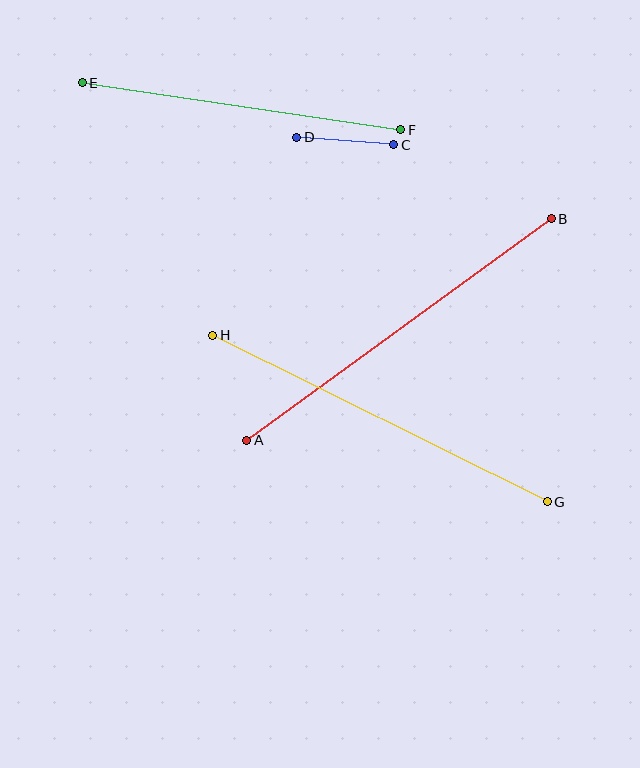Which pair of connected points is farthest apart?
Points A and B are farthest apart.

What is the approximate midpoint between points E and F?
The midpoint is at approximately (241, 106) pixels.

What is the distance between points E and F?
The distance is approximately 322 pixels.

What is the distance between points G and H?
The distance is approximately 374 pixels.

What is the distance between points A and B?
The distance is approximately 377 pixels.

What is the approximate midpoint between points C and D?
The midpoint is at approximately (345, 141) pixels.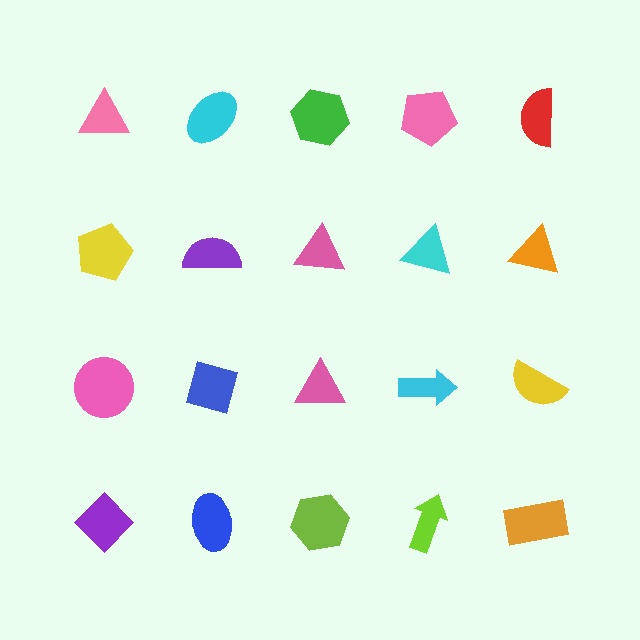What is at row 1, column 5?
A red semicircle.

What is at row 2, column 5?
An orange triangle.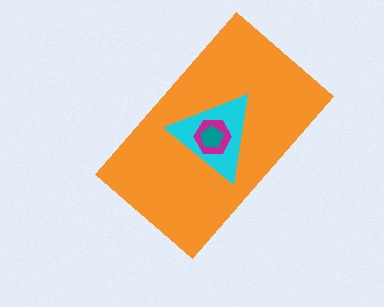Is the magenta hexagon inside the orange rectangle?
Yes.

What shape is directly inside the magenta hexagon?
The teal pentagon.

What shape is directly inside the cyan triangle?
The magenta hexagon.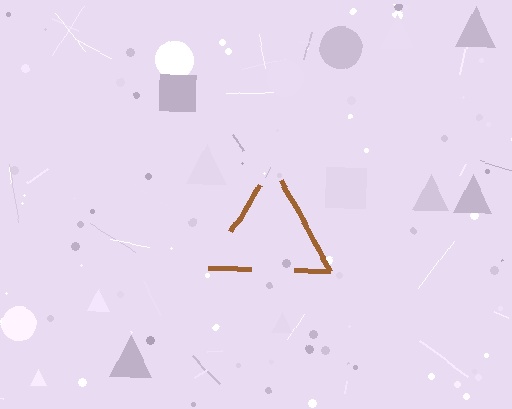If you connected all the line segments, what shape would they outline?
They would outline a triangle.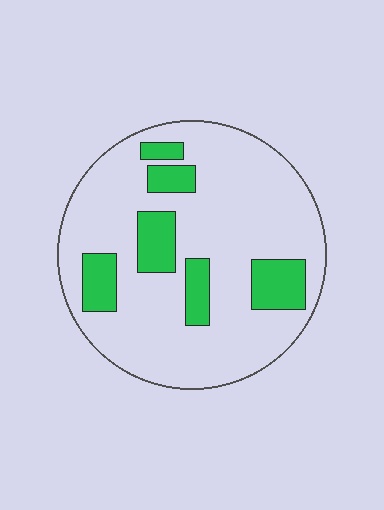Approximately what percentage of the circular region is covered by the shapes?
Approximately 20%.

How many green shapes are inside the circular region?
6.